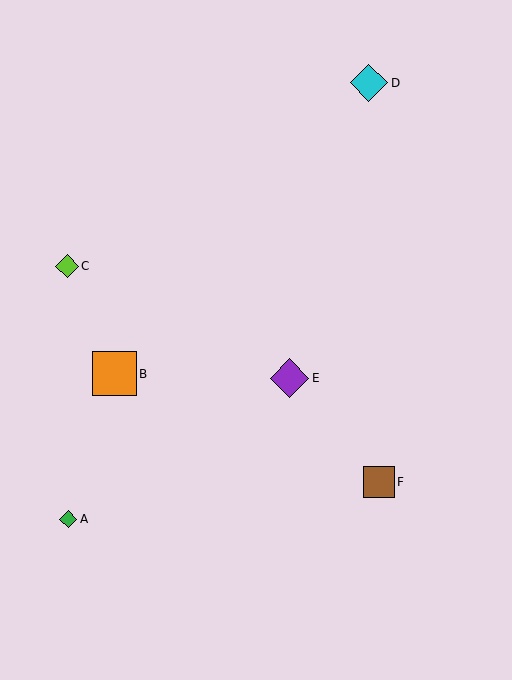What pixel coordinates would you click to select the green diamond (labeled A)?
Click at (68, 519) to select the green diamond A.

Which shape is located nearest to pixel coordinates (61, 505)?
The green diamond (labeled A) at (68, 519) is nearest to that location.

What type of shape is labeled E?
Shape E is a purple diamond.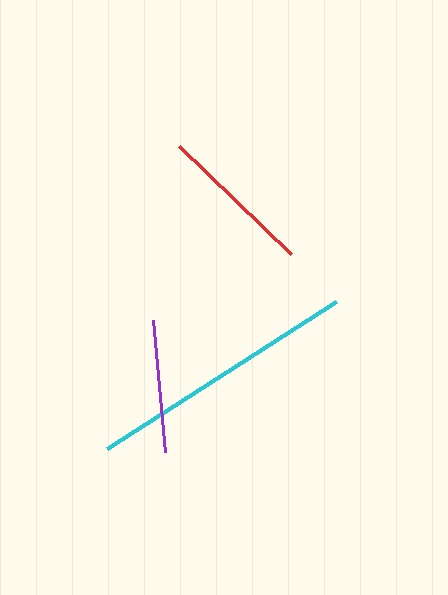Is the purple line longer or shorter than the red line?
The red line is longer than the purple line.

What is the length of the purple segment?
The purple segment is approximately 133 pixels long.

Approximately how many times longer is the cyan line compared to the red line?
The cyan line is approximately 1.8 times the length of the red line.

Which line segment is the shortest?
The purple line is the shortest at approximately 133 pixels.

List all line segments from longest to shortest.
From longest to shortest: cyan, red, purple.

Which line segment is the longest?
The cyan line is the longest at approximately 272 pixels.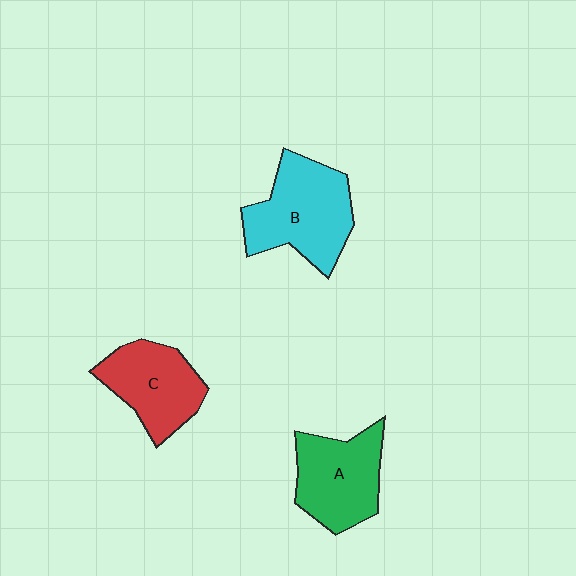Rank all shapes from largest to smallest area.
From largest to smallest: B (cyan), A (green), C (red).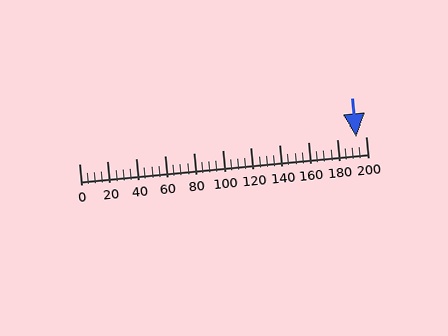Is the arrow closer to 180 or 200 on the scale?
The arrow is closer to 200.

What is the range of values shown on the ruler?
The ruler shows values from 0 to 200.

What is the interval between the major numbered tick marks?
The major tick marks are spaced 20 units apart.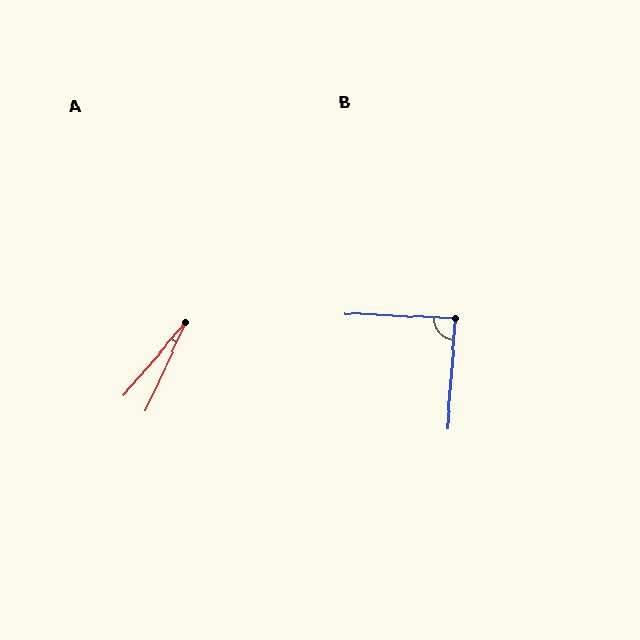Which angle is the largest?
B, at approximately 88 degrees.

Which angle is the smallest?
A, at approximately 16 degrees.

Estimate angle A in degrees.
Approximately 16 degrees.